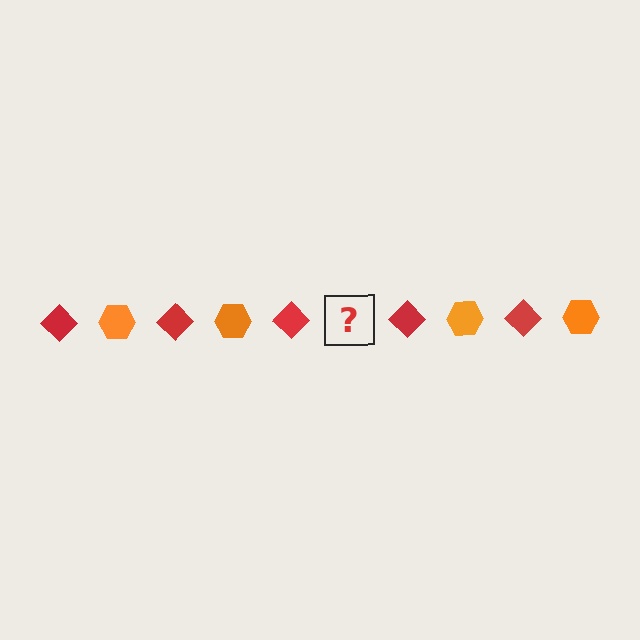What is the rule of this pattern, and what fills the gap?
The rule is that the pattern alternates between red diamond and orange hexagon. The gap should be filled with an orange hexagon.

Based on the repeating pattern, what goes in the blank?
The blank should be an orange hexagon.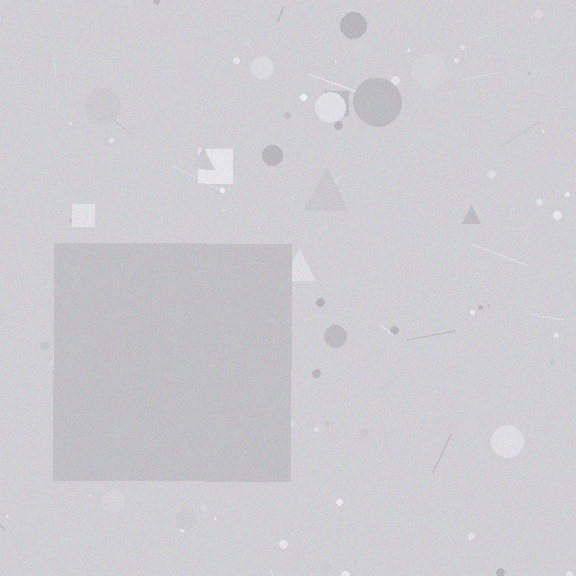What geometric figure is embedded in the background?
A square is embedded in the background.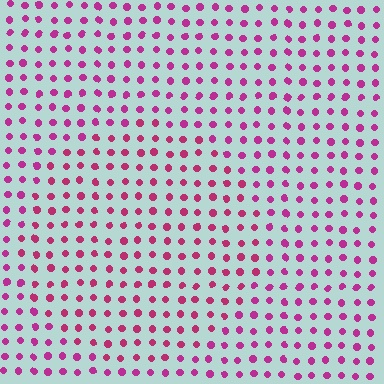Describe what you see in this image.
The image is filled with small magenta elements in a uniform arrangement. A circle-shaped region is visible where the elements are tinted to a slightly different hue, forming a subtle color boundary.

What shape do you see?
I see a circle.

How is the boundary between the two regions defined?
The boundary is defined purely by a slight shift in hue (about 16 degrees). Spacing, size, and orientation are identical on both sides.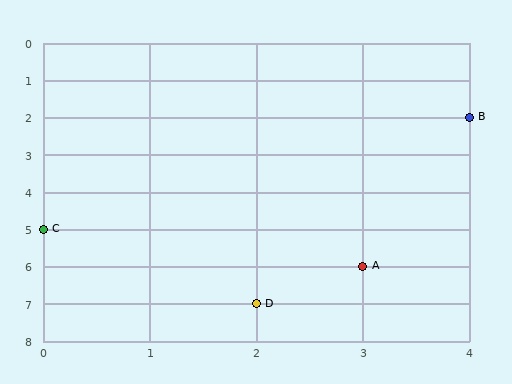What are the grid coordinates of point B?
Point B is at grid coordinates (4, 2).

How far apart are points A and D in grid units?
Points A and D are 1 column and 1 row apart (about 1.4 grid units diagonally).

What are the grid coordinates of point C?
Point C is at grid coordinates (0, 5).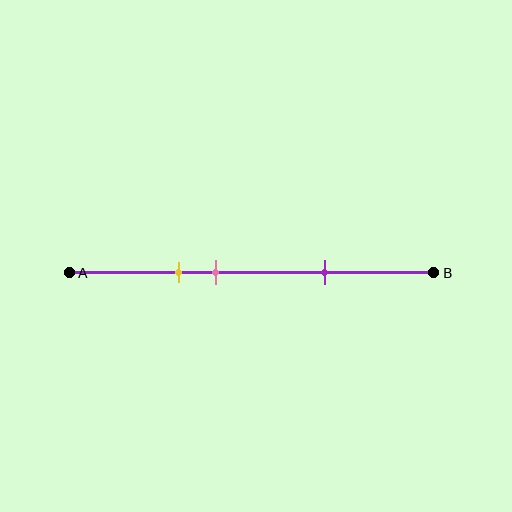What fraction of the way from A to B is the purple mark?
The purple mark is approximately 70% (0.7) of the way from A to B.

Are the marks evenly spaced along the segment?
No, the marks are not evenly spaced.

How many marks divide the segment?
There are 3 marks dividing the segment.